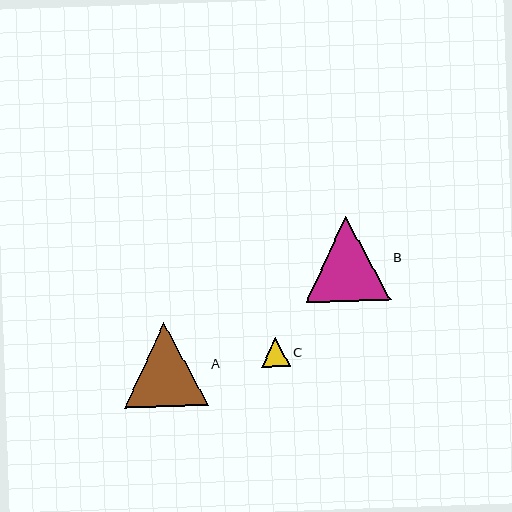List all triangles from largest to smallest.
From largest to smallest: B, A, C.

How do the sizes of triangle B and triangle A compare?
Triangle B and triangle A are approximately the same size.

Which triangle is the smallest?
Triangle C is the smallest with a size of approximately 29 pixels.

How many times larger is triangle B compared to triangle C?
Triangle B is approximately 2.9 times the size of triangle C.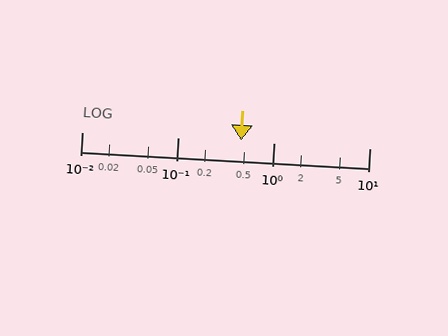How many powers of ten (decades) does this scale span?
The scale spans 3 decades, from 0.01 to 10.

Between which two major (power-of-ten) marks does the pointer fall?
The pointer is between 0.1 and 1.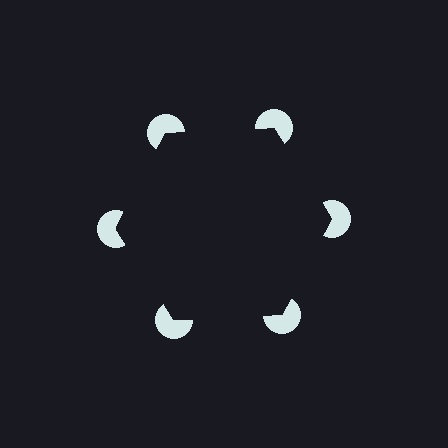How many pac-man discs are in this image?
There are 6 — one at each vertex of the illusory hexagon.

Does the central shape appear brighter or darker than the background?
It typically appears slightly darker than the background, even though no actual brightness change is drawn.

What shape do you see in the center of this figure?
An illusory hexagon — its edges are inferred from the aligned wedge cuts in the pac-man discs, not physically drawn.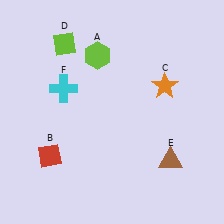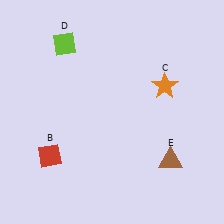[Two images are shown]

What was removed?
The lime hexagon (A), the cyan cross (F) were removed in Image 2.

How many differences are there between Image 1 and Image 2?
There are 2 differences between the two images.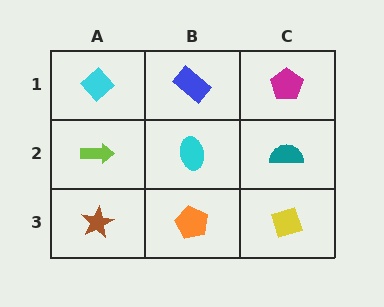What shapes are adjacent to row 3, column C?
A teal semicircle (row 2, column C), an orange pentagon (row 3, column B).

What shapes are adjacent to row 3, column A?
A lime arrow (row 2, column A), an orange pentagon (row 3, column B).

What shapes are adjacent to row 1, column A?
A lime arrow (row 2, column A), a blue rectangle (row 1, column B).